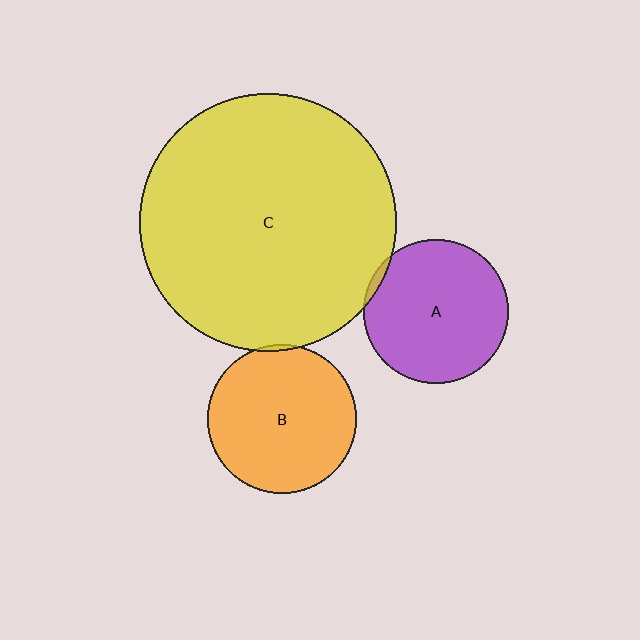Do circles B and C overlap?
Yes.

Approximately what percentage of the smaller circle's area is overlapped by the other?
Approximately 5%.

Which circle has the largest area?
Circle C (yellow).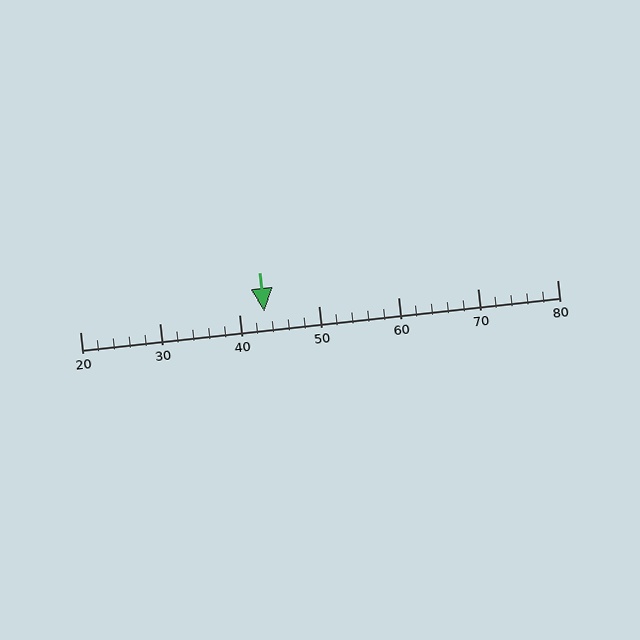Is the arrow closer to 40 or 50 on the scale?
The arrow is closer to 40.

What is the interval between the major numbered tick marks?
The major tick marks are spaced 10 units apart.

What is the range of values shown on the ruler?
The ruler shows values from 20 to 80.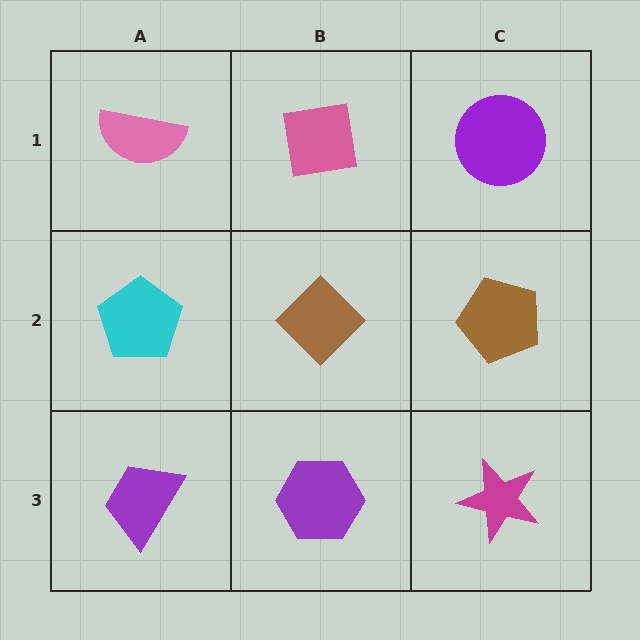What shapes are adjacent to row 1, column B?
A brown diamond (row 2, column B), a pink semicircle (row 1, column A), a purple circle (row 1, column C).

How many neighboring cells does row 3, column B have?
3.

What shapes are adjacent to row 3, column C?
A brown pentagon (row 2, column C), a purple hexagon (row 3, column B).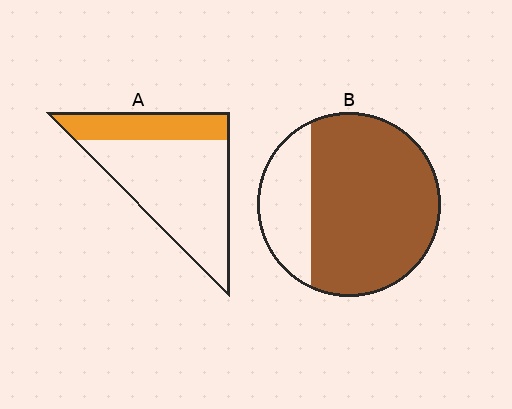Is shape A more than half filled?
No.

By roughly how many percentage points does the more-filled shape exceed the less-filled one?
By roughly 50 percentage points (B over A).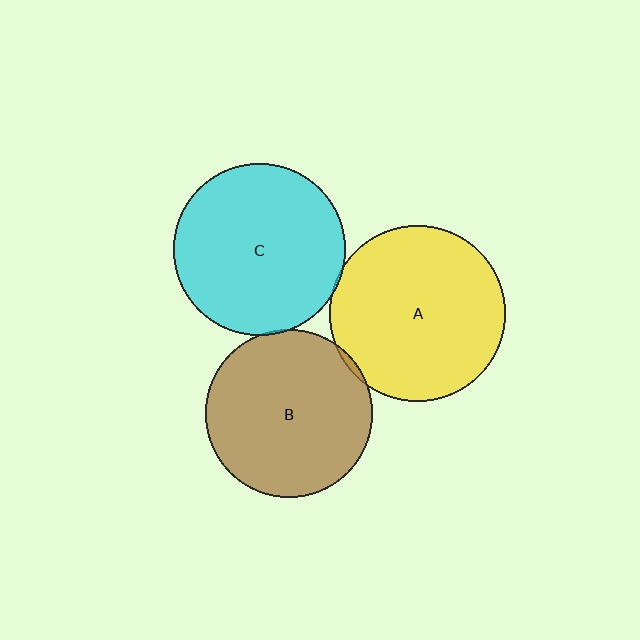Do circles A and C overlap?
Yes.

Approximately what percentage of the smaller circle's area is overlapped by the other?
Approximately 5%.